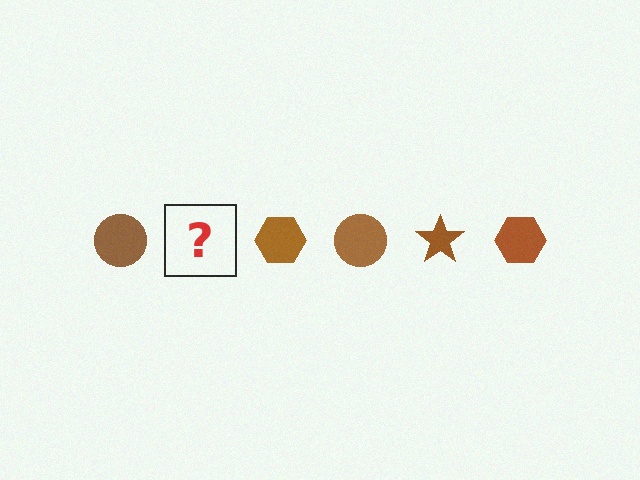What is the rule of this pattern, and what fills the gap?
The rule is that the pattern cycles through circle, star, hexagon shapes in brown. The gap should be filled with a brown star.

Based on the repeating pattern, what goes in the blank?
The blank should be a brown star.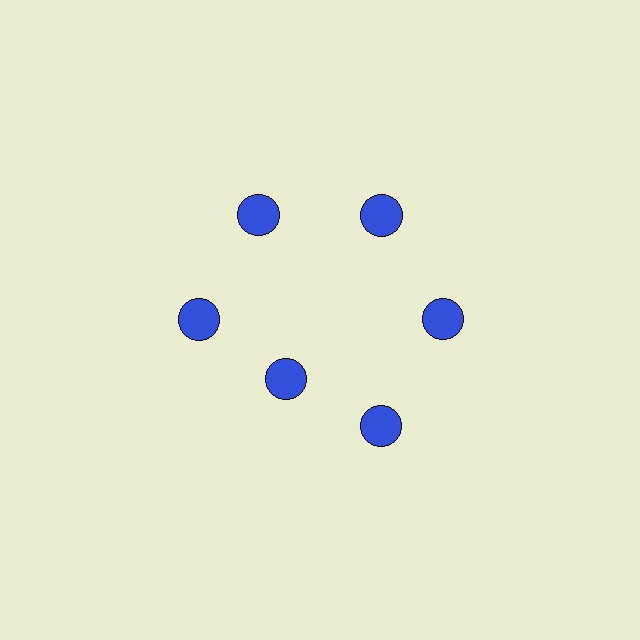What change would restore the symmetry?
The symmetry would be restored by moving it outward, back onto the ring so that all 6 circles sit at equal angles and equal distance from the center.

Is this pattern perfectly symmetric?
No. The 6 blue circles are arranged in a ring, but one element near the 7 o'clock position is pulled inward toward the center, breaking the 6-fold rotational symmetry.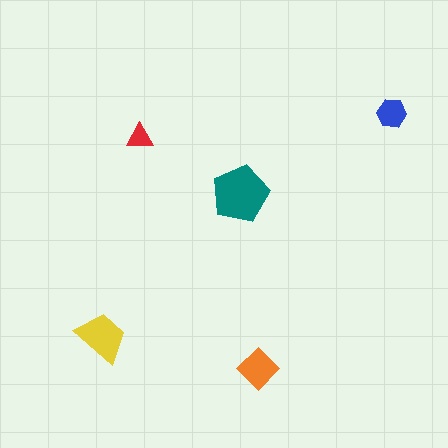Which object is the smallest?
The red triangle.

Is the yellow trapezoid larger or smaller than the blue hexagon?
Larger.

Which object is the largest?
The teal pentagon.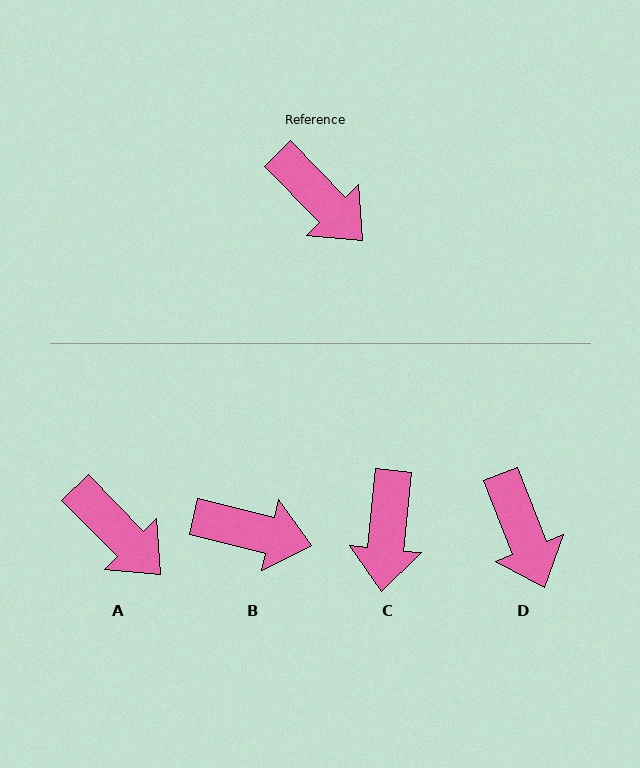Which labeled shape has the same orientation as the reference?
A.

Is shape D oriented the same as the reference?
No, it is off by about 23 degrees.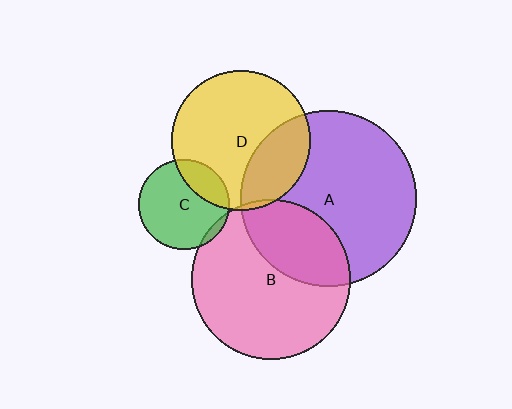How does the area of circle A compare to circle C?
Approximately 3.8 times.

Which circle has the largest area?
Circle A (purple).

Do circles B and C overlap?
Yes.